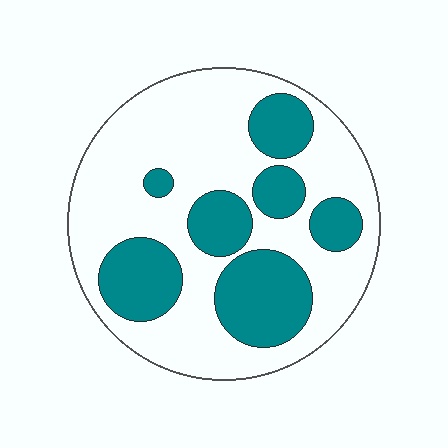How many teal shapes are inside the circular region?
7.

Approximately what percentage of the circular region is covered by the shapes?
Approximately 35%.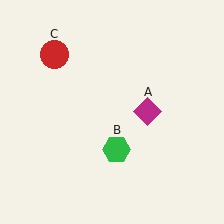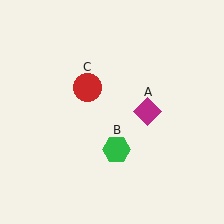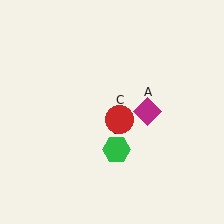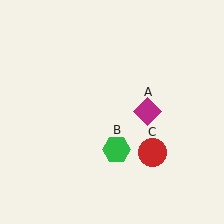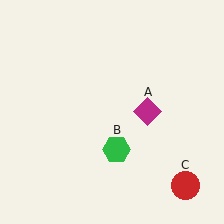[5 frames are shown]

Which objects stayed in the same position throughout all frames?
Magenta diamond (object A) and green hexagon (object B) remained stationary.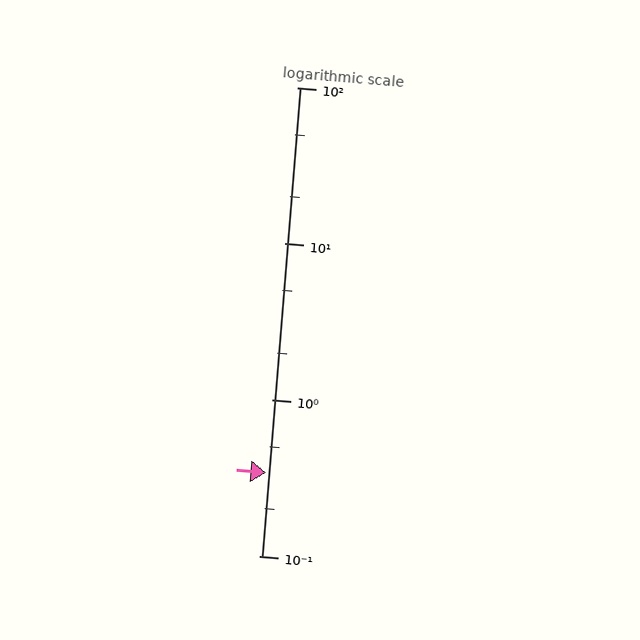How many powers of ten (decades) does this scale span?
The scale spans 3 decades, from 0.1 to 100.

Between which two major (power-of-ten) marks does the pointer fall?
The pointer is between 0.1 and 1.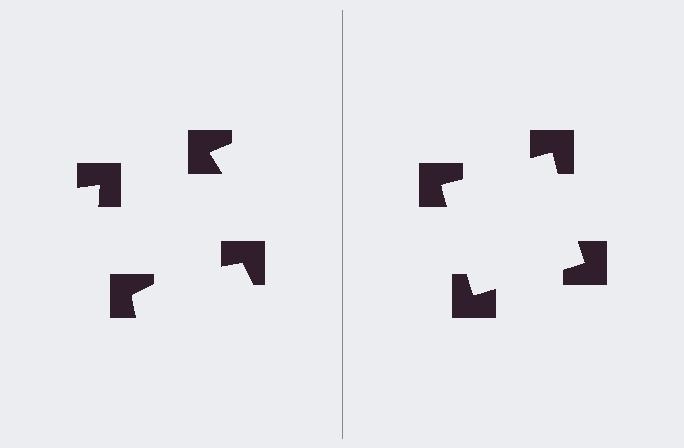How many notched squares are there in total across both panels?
8 — 4 on each side.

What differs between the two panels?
The notched squares are positioned identically on both sides; only the wedge orientations differ. On the right they align to a square; on the left they are misaligned.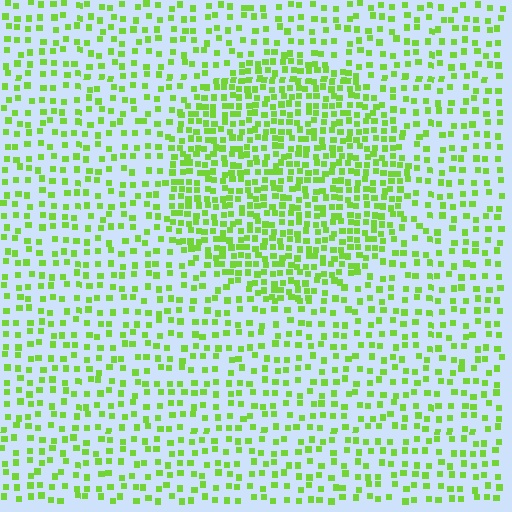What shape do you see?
I see a circle.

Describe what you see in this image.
The image contains small lime elements arranged at two different densities. A circle-shaped region is visible where the elements are more densely packed than the surrounding area.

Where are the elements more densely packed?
The elements are more densely packed inside the circle boundary.